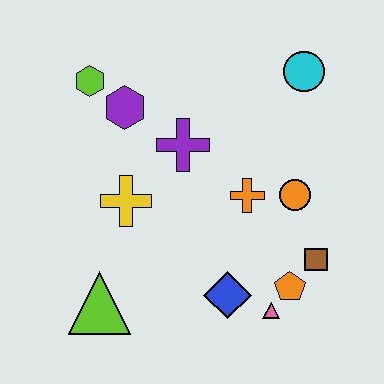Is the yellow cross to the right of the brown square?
No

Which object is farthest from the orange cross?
The lime hexagon is farthest from the orange cross.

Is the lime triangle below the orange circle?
Yes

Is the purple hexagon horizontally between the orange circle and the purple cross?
No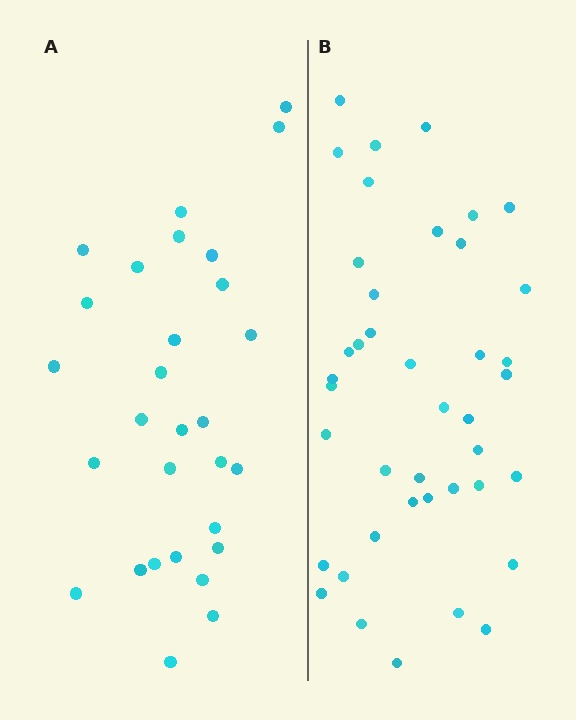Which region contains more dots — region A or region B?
Region B (the right region) has more dots.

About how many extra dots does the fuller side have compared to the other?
Region B has roughly 12 or so more dots than region A.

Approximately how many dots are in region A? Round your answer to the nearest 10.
About 30 dots. (The exact count is 29, which rounds to 30.)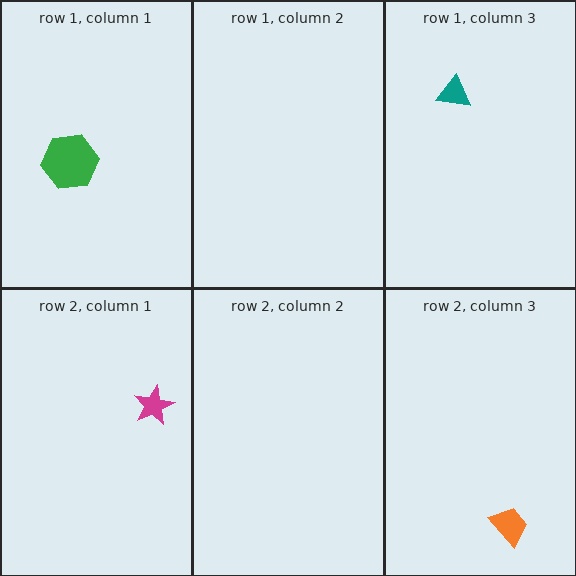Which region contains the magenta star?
The row 2, column 1 region.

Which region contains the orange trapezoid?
The row 2, column 3 region.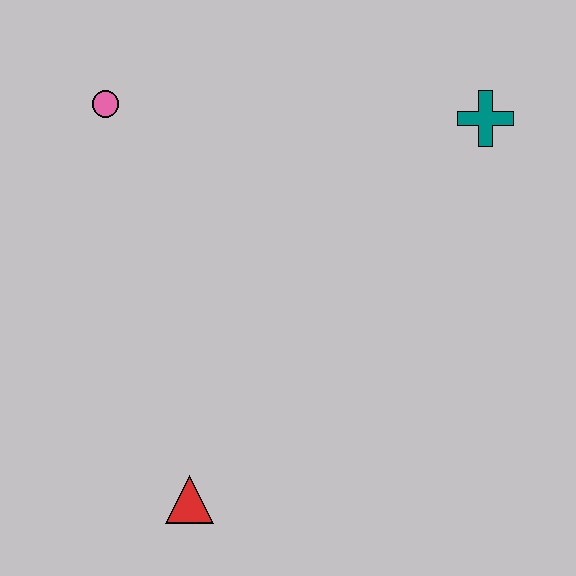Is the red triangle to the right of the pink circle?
Yes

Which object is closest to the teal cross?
The pink circle is closest to the teal cross.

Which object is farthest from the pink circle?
The red triangle is farthest from the pink circle.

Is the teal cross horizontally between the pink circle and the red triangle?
No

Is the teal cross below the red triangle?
No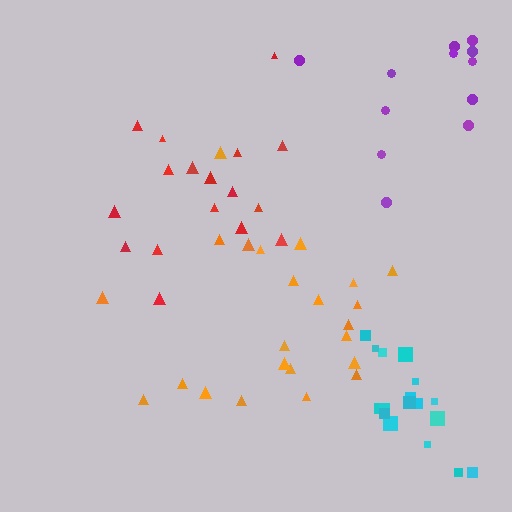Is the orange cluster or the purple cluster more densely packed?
Orange.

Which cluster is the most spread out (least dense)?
Purple.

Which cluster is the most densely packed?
Cyan.